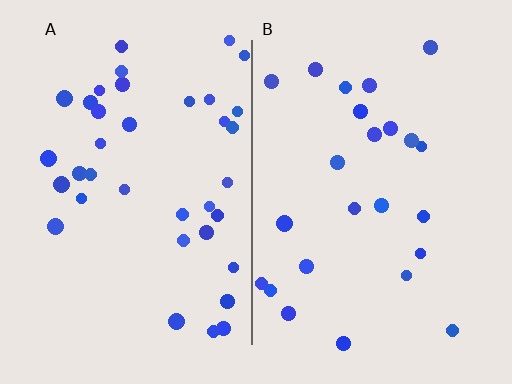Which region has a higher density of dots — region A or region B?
A (the left).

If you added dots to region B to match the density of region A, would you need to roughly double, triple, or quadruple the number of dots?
Approximately double.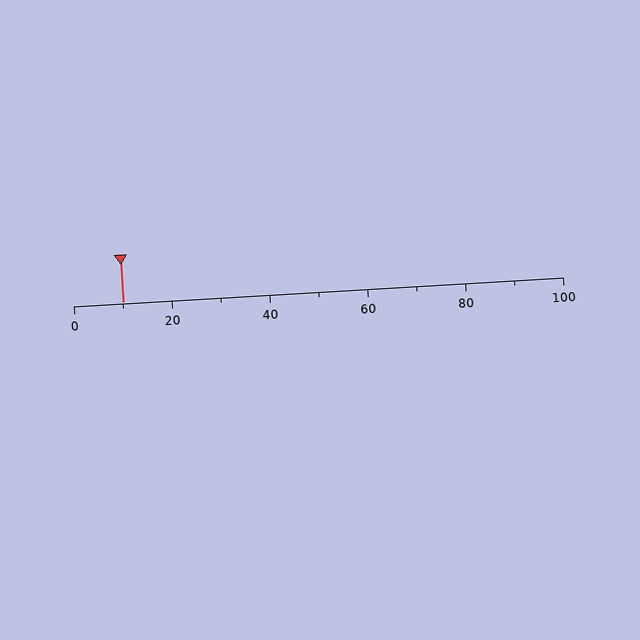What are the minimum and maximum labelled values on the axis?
The axis runs from 0 to 100.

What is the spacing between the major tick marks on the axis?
The major ticks are spaced 20 apart.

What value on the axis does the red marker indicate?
The marker indicates approximately 10.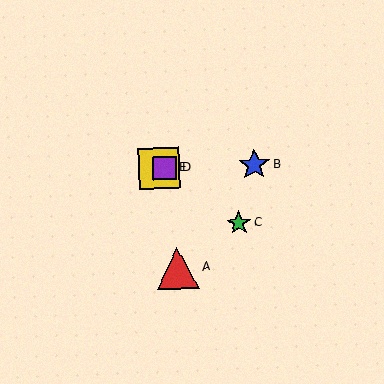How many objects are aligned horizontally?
3 objects (B, D, E) are aligned horizontally.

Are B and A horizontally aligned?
No, B is at y≈164 and A is at y≈268.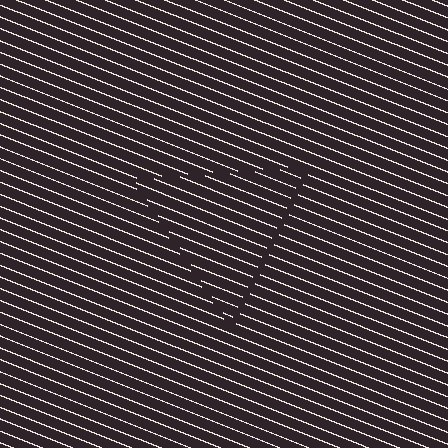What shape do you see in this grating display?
An illusory triangle. The interior of the shape contains the same grating, shifted by half a period — the contour is defined by the phase discontinuity where line-ends from the inner and outer gratings abut.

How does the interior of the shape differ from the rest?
The interior of the shape contains the same grating, shifted by half a period — the contour is defined by the phase discontinuity where line-ends from the inner and outer gratings abut.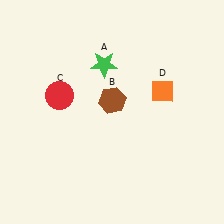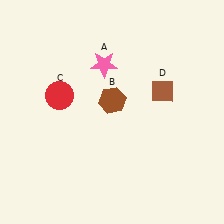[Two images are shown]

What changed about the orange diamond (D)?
In Image 1, D is orange. In Image 2, it changed to brown.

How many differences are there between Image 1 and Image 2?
There are 2 differences between the two images.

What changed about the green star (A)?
In Image 1, A is green. In Image 2, it changed to pink.